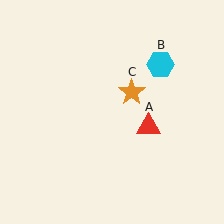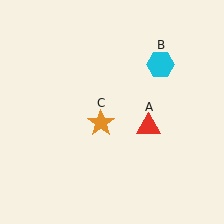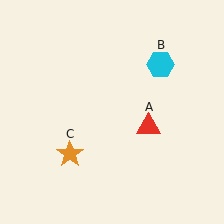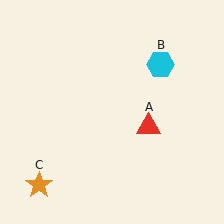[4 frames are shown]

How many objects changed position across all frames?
1 object changed position: orange star (object C).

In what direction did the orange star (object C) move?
The orange star (object C) moved down and to the left.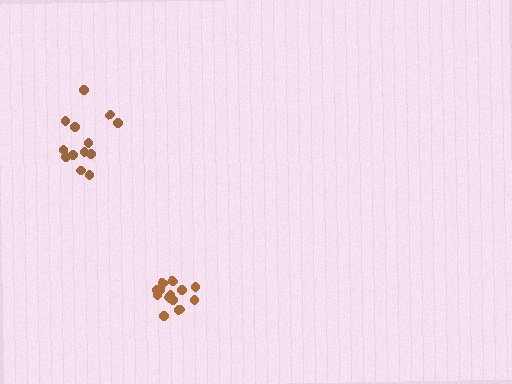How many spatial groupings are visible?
There are 2 spatial groupings.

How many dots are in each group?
Group 1: 14 dots, Group 2: 13 dots (27 total).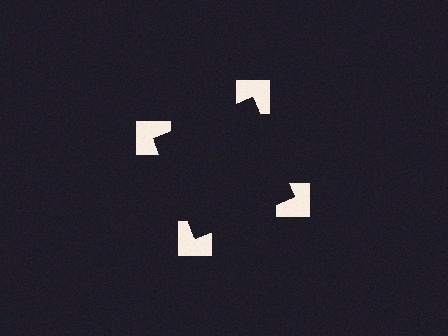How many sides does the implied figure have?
4 sides.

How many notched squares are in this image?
There are 4 — one at each vertex of the illusory square.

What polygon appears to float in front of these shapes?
An illusory square — its edges are inferred from the aligned wedge cuts in the notched squares, not physically drawn.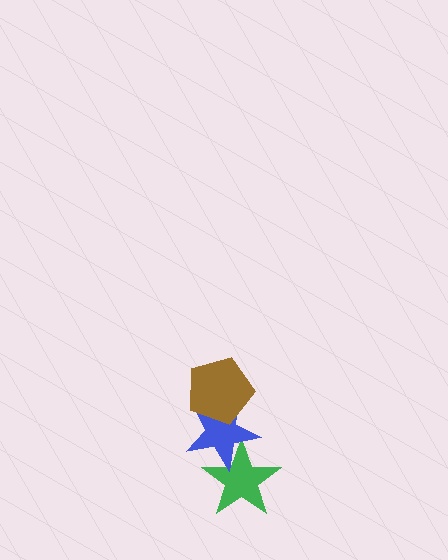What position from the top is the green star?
The green star is 3rd from the top.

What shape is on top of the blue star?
The brown pentagon is on top of the blue star.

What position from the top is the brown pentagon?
The brown pentagon is 1st from the top.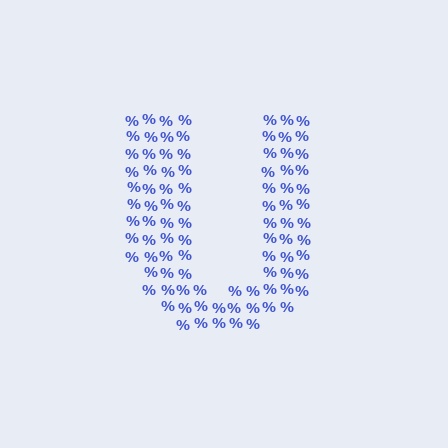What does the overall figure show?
The overall figure shows the letter U.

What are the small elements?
The small elements are percent signs.